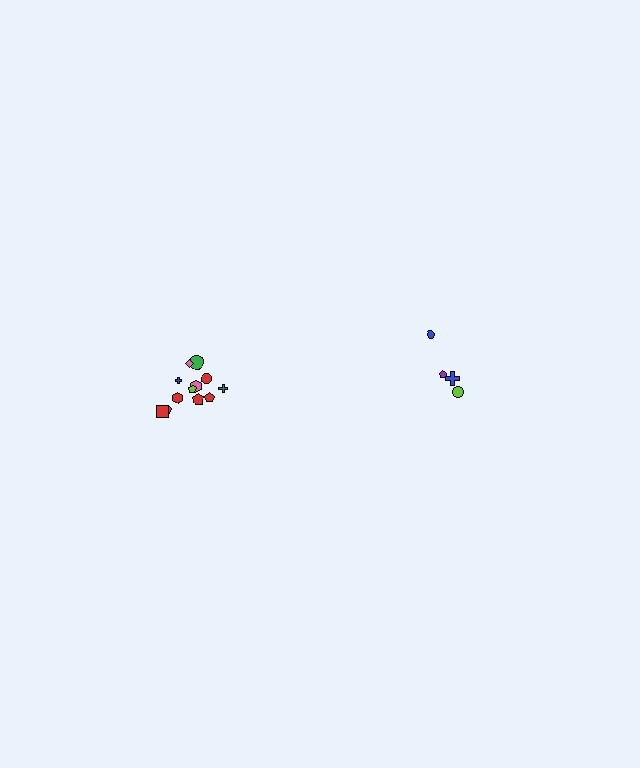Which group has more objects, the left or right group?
The left group.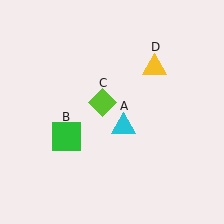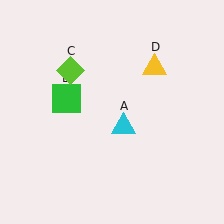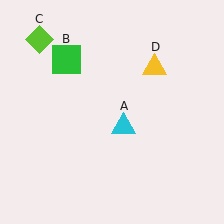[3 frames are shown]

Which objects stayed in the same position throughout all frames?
Cyan triangle (object A) and yellow triangle (object D) remained stationary.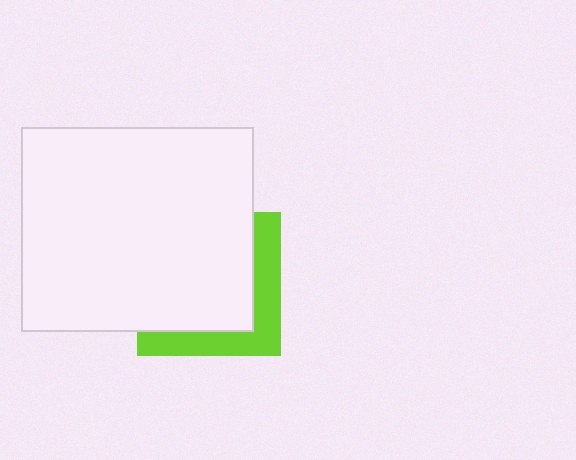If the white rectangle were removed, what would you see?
You would see the complete lime square.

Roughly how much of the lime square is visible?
A small part of it is visible (roughly 33%).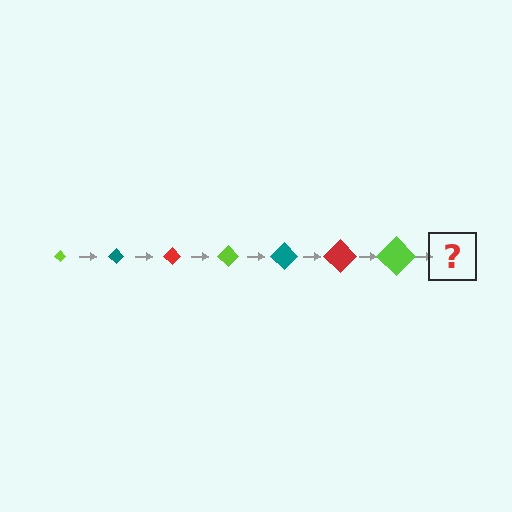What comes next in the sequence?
The next element should be a teal diamond, larger than the previous one.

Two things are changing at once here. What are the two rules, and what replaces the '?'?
The two rules are that the diamond grows larger each step and the color cycles through lime, teal, and red. The '?' should be a teal diamond, larger than the previous one.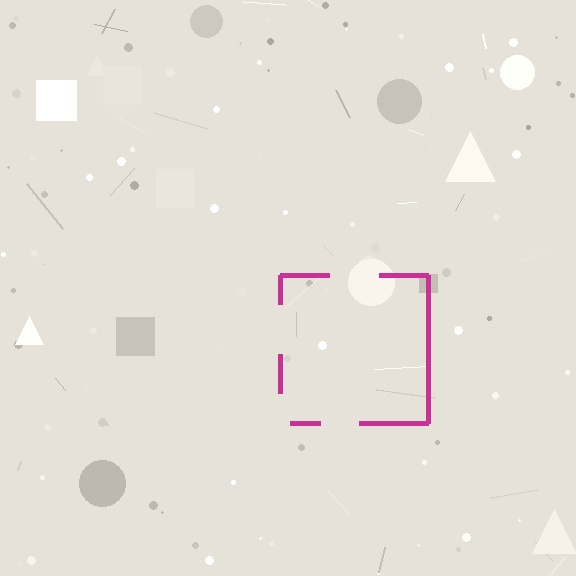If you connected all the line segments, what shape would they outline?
They would outline a square.